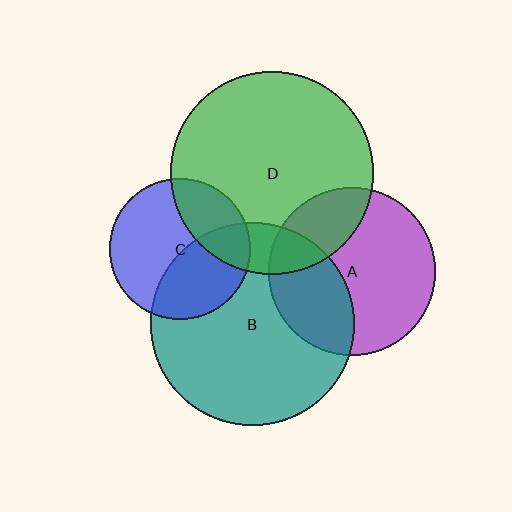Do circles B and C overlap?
Yes.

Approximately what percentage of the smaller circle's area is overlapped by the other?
Approximately 40%.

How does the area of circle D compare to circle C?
Approximately 2.1 times.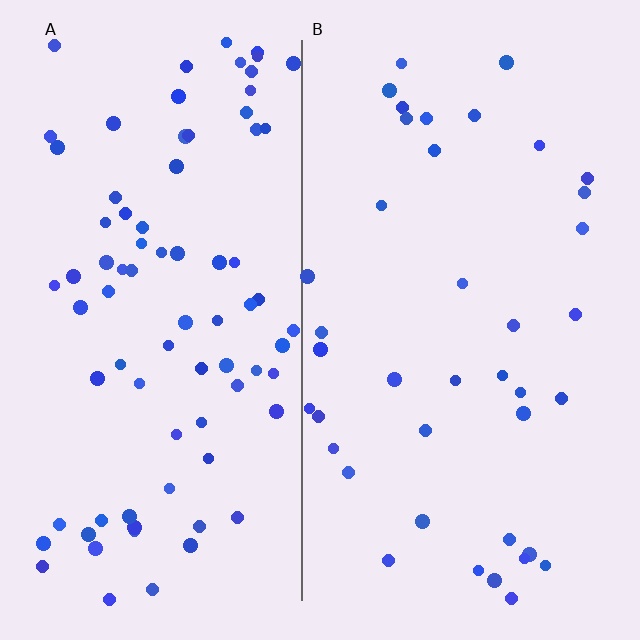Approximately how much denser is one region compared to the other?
Approximately 2.0× — region A over region B.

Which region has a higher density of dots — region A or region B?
A (the left).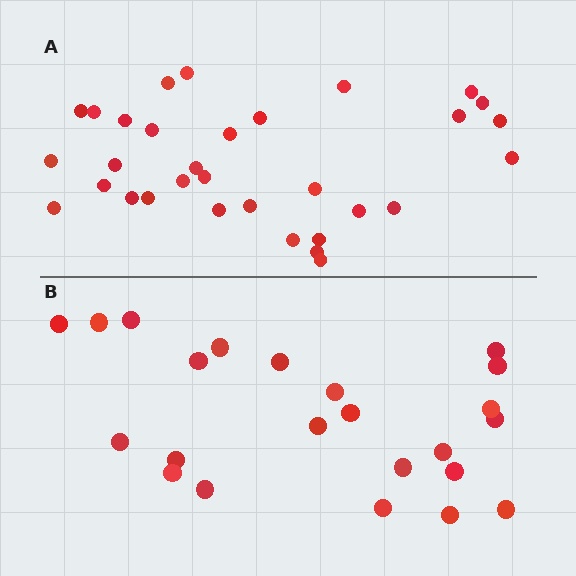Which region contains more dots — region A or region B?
Region A (the top region) has more dots.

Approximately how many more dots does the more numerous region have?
Region A has roughly 8 or so more dots than region B.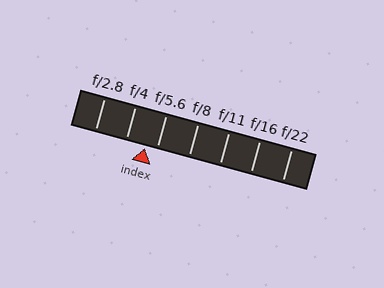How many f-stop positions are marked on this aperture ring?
There are 7 f-stop positions marked.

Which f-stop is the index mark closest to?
The index mark is closest to f/5.6.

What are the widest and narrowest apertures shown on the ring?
The widest aperture shown is f/2.8 and the narrowest is f/22.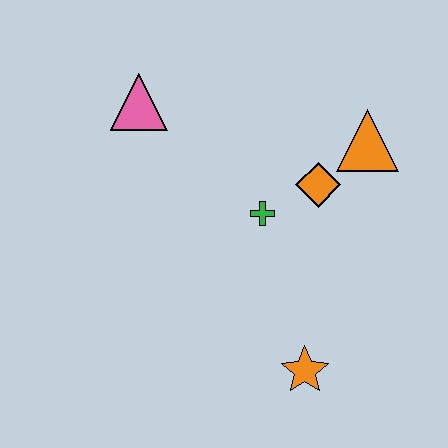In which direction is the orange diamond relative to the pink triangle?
The orange diamond is to the right of the pink triangle.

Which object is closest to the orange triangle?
The orange diamond is closest to the orange triangle.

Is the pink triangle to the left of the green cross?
Yes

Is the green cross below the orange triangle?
Yes